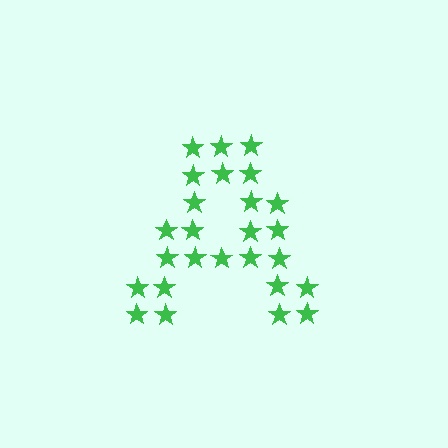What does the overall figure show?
The overall figure shows the letter A.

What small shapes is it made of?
It is made of small stars.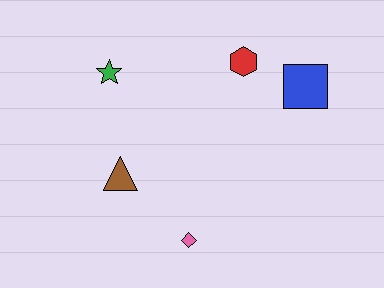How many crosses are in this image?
There are no crosses.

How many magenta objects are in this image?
There are no magenta objects.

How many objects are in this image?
There are 5 objects.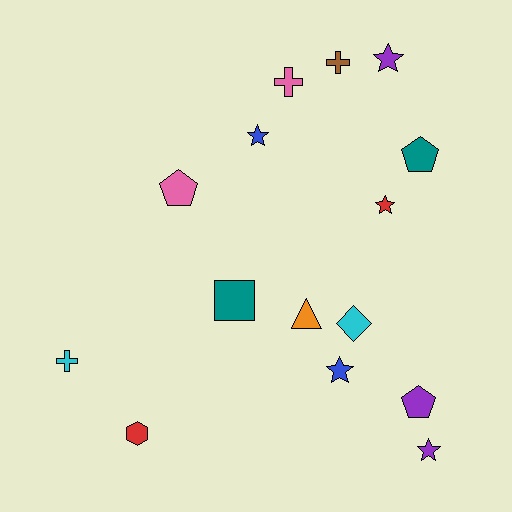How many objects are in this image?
There are 15 objects.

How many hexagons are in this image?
There is 1 hexagon.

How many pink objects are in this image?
There are 2 pink objects.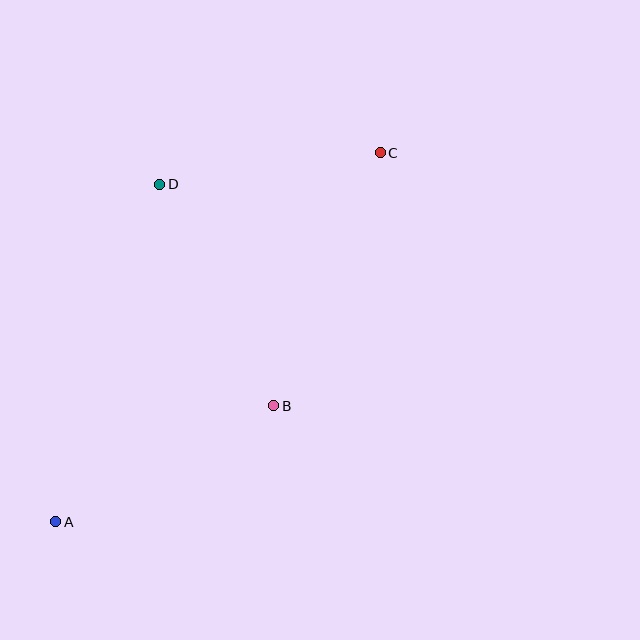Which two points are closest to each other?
Points C and D are closest to each other.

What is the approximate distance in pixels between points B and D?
The distance between B and D is approximately 249 pixels.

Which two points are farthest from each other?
Points A and C are farthest from each other.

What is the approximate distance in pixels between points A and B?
The distance between A and B is approximately 247 pixels.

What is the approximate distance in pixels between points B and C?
The distance between B and C is approximately 274 pixels.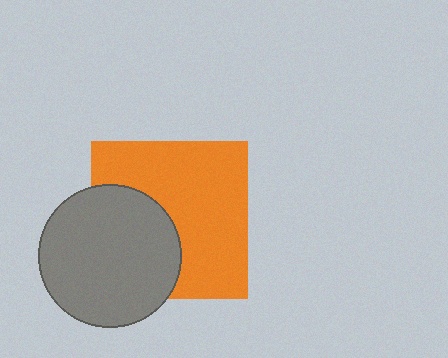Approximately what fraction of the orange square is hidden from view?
Roughly 37% of the orange square is hidden behind the gray circle.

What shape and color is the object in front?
The object in front is a gray circle.